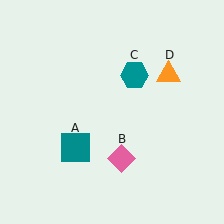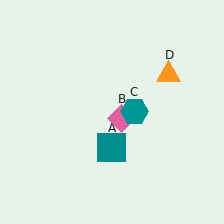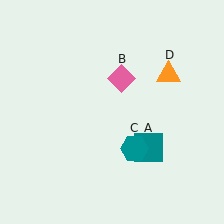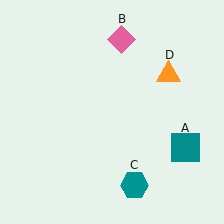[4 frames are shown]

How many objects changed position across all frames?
3 objects changed position: teal square (object A), pink diamond (object B), teal hexagon (object C).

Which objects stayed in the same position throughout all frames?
Orange triangle (object D) remained stationary.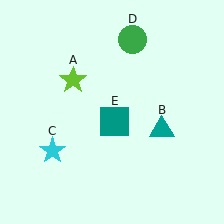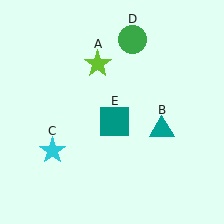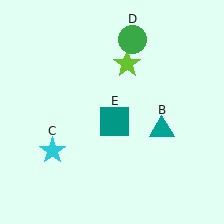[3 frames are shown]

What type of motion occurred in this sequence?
The lime star (object A) rotated clockwise around the center of the scene.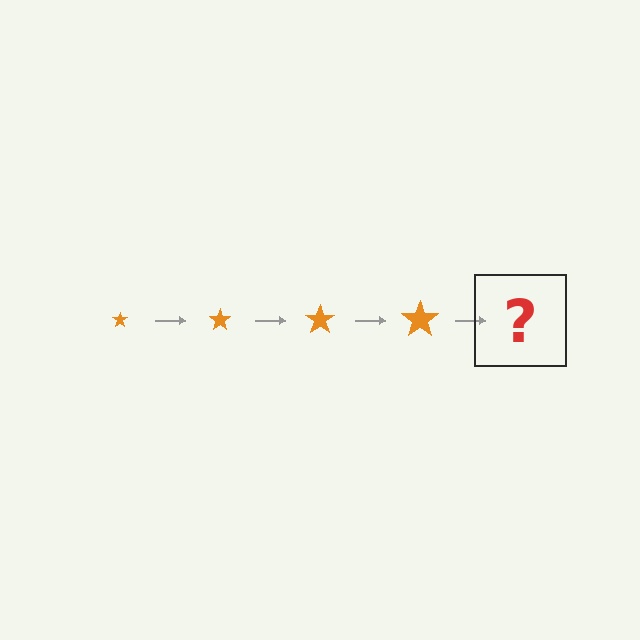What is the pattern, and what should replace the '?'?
The pattern is that the star gets progressively larger each step. The '?' should be an orange star, larger than the previous one.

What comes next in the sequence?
The next element should be an orange star, larger than the previous one.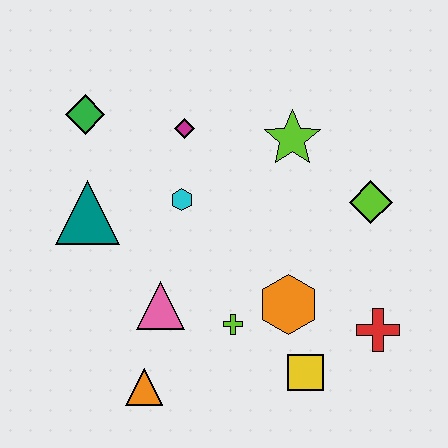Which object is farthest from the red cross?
The green diamond is farthest from the red cross.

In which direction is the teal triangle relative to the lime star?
The teal triangle is to the left of the lime star.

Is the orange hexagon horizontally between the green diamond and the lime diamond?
Yes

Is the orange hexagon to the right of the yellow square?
No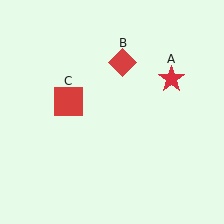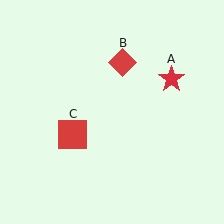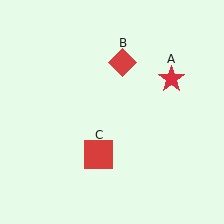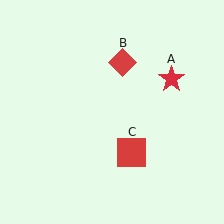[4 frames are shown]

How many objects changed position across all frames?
1 object changed position: red square (object C).